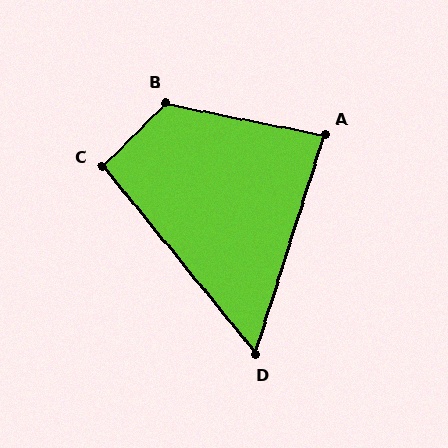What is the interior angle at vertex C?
Approximately 96 degrees (obtuse).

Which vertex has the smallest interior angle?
D, at approximately 57 degrees.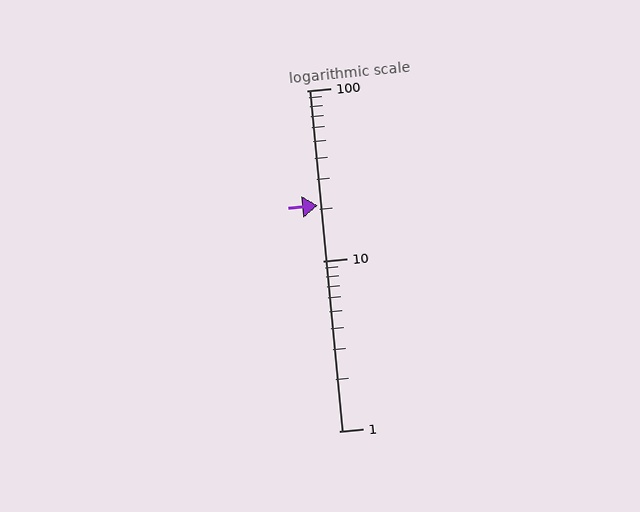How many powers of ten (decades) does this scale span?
The scale spans 2 decades, from 1 to 100.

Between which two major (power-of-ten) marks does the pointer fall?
The pointer is between 10 and 100.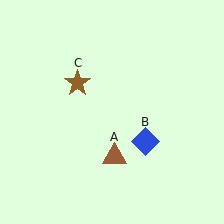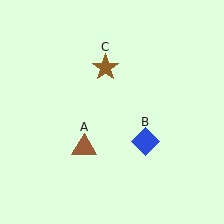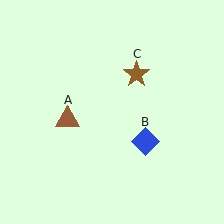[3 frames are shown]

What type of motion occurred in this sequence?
The brown triangle (object A), brown star (object C) rotated clockwise around the center of the scene.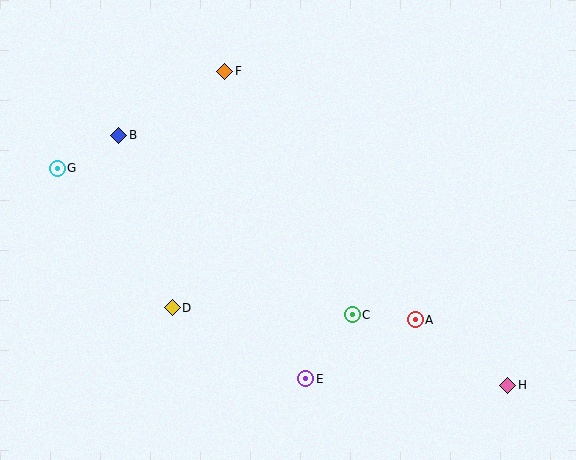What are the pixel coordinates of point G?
Point G is at (57, 168).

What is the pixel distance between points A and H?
The distance between A and H is 113 pixels.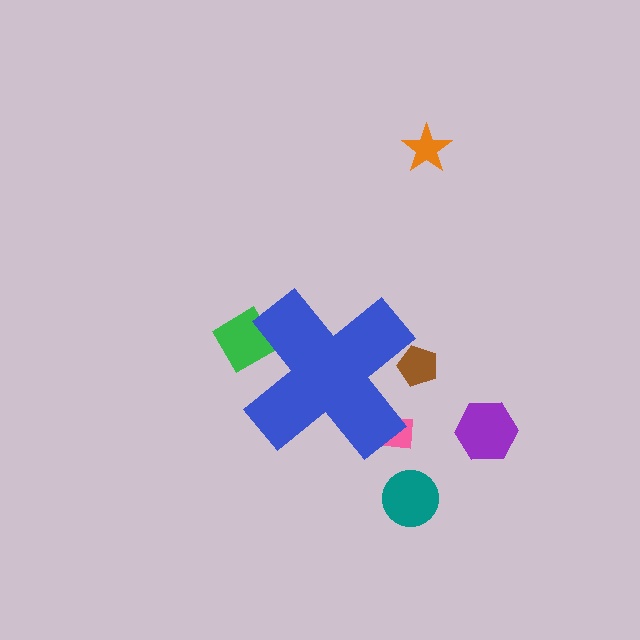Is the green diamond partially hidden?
Yes, the green diamond is partially hidden behind the blue cross.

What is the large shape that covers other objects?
A blue cross.